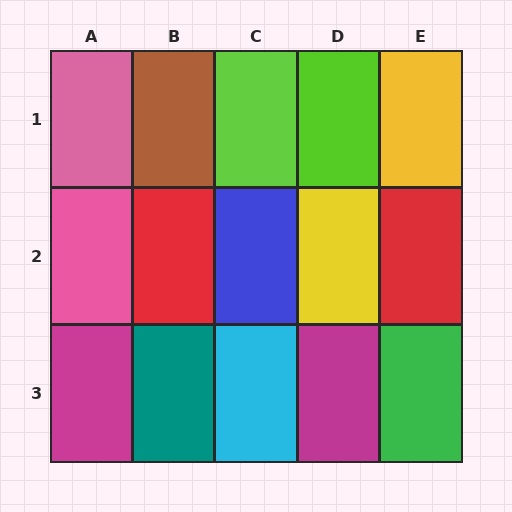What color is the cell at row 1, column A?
Pink.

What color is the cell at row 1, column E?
Yellow.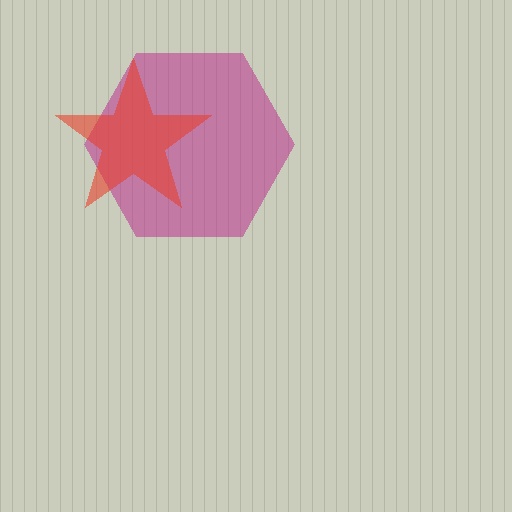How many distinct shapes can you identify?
There are 2 distinct shapes: a magenta hexagon, a red star.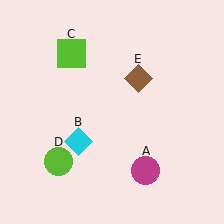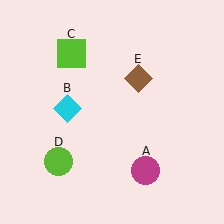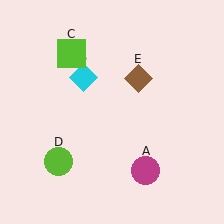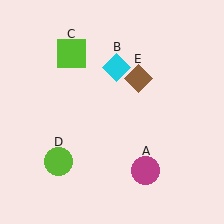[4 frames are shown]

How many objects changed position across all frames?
1 object changed position: cyan diamond (object B).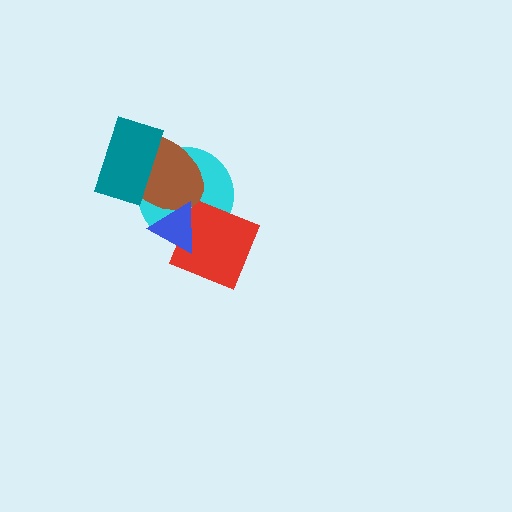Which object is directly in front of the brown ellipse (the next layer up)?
The teal rectangle is directly in front of the brown ellipse.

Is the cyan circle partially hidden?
Yes, it is partially covered by another shape.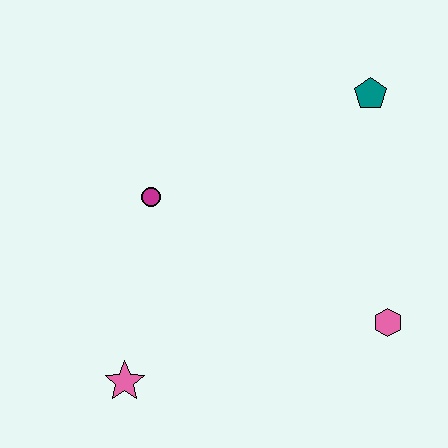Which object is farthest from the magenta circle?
The pink hexagon is farthest from the magenta circle.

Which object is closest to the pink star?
The magenta circle is closest to the pink star.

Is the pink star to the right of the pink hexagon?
No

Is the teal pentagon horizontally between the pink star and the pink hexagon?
Yes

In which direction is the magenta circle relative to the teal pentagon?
The magenta circle is to the left of the teal pentagon.